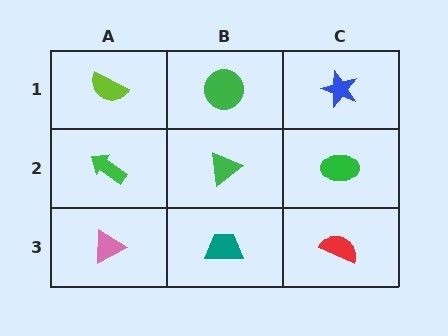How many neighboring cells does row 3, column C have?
2.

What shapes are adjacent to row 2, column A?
A lime semicircle (row 1, column A), a pink triangle (row 3, column A), a green triangle (row 2, column B).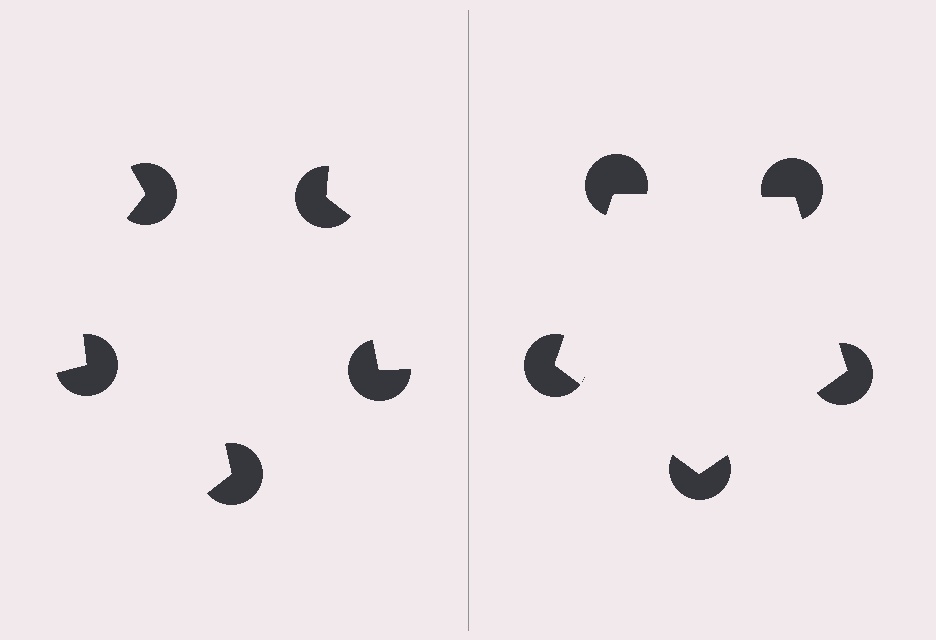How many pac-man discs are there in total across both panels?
10 — 5 on each side.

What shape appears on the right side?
An illusory pentagon.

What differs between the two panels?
The pac-man discs are positioned identically on both sides; only the wedge orientations differ. On the right they align to a pentagon; on the left they are misaligned.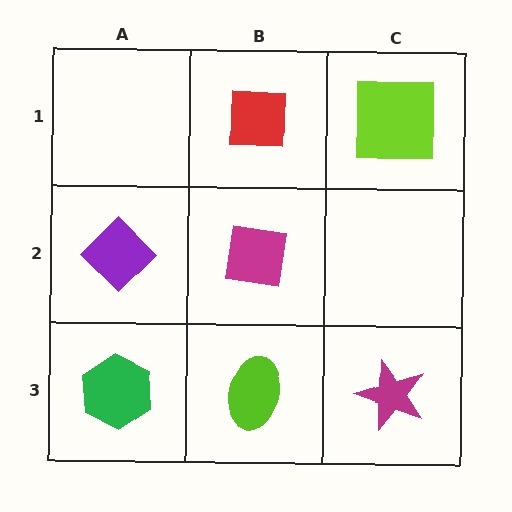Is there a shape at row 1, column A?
No, that cell is empty.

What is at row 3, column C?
A magenta star.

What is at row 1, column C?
A lime square.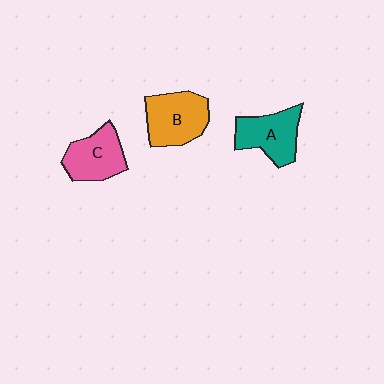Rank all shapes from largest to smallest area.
From largest to smallest: B (orange), A (teal), C (pink).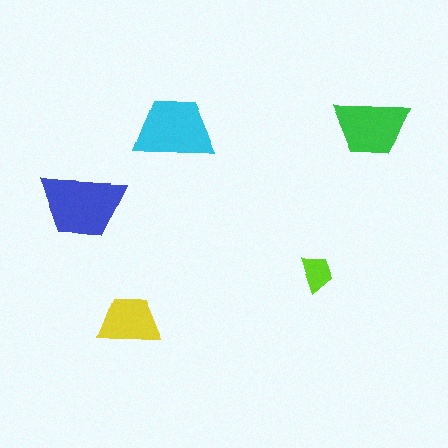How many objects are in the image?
There are 5 objects in the image.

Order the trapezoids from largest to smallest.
the blue one, the cyan one, the green one, the yellow one, the lime one.